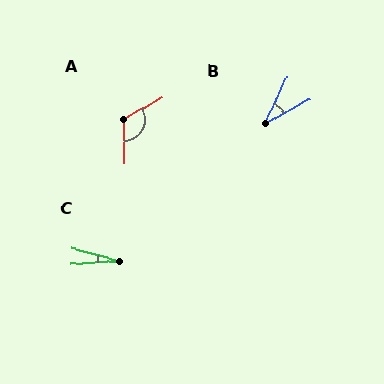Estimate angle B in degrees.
Approximately 35 degrees.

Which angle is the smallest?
C, at approximately 19 degrees.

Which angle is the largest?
A, at approximately 119 degrees.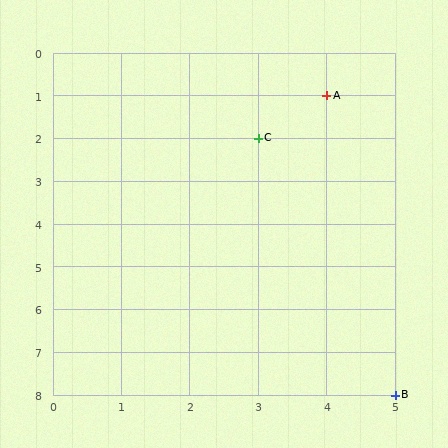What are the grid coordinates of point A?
Point A is at grid coordinates (4, 1).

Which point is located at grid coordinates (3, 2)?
Point C is at (3, 2).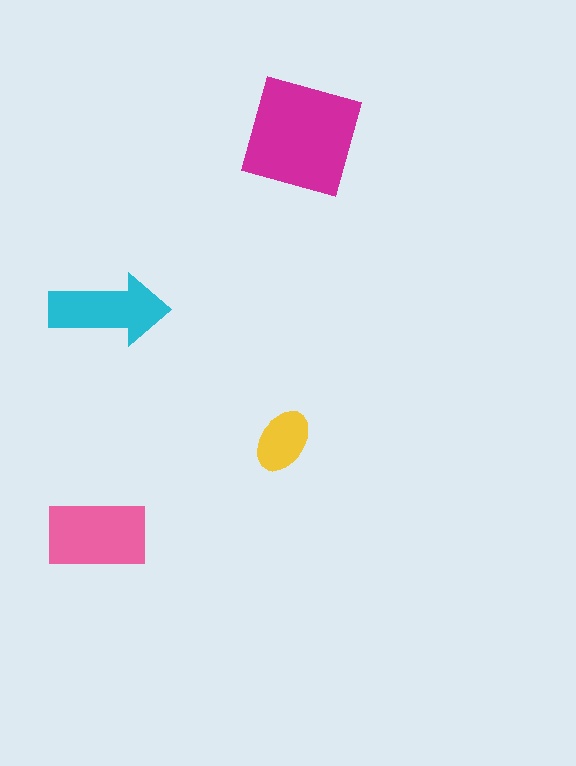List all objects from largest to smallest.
The magenta square, the pink rectangle, the cyan arrow, the yellow ellipse.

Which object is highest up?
The magenta square is topmost.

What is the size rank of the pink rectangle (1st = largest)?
2nd.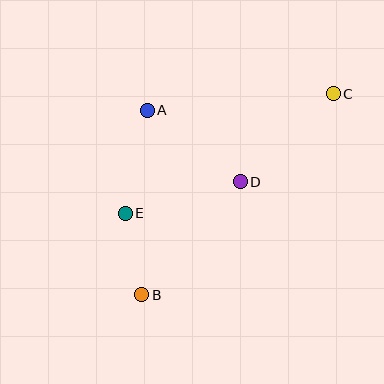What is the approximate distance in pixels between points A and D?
The distance between A and D is approximately 117 pixels.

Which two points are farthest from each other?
Points B and C are farthest from each other.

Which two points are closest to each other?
Points B and E are closest to each other.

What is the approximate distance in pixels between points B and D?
The distance between B and D is approximately 150 pixels.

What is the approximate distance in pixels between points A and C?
The distance between A and C is approximately 187 pixels.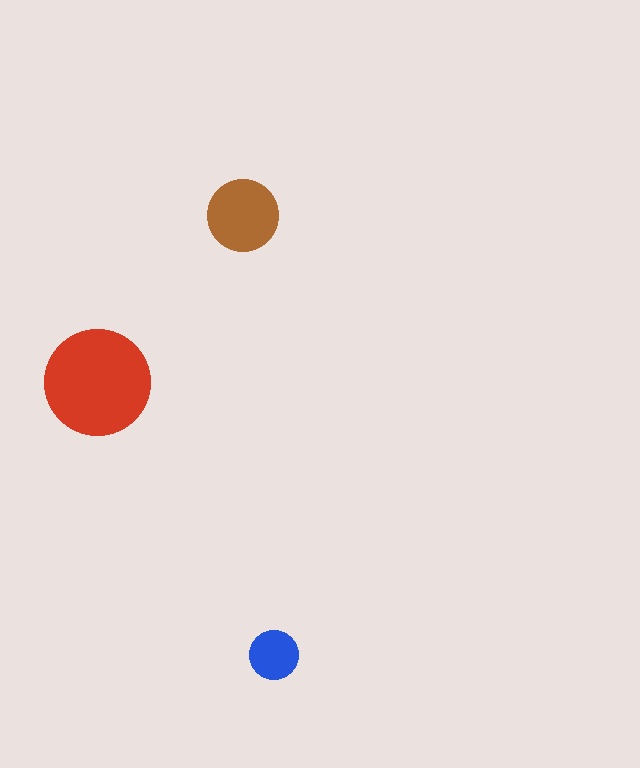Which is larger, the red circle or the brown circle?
The red one.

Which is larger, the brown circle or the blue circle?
The brown one.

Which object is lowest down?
The blue circle is bottommost.